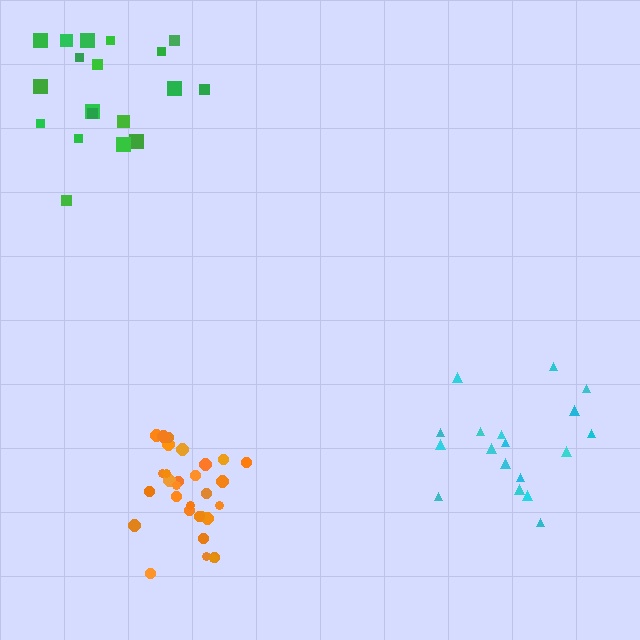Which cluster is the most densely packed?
Orange.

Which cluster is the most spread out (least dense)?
Cyan.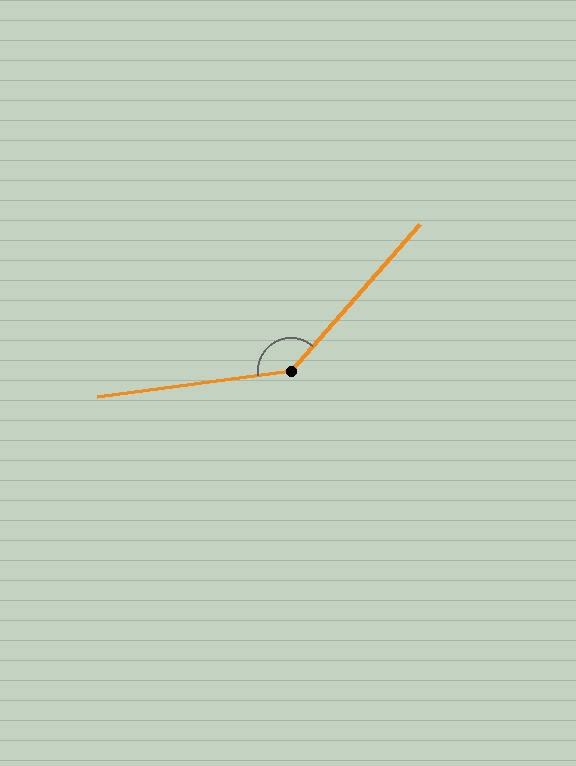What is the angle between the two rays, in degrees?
Approximately 139 degrees.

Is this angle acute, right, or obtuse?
It is obtuse.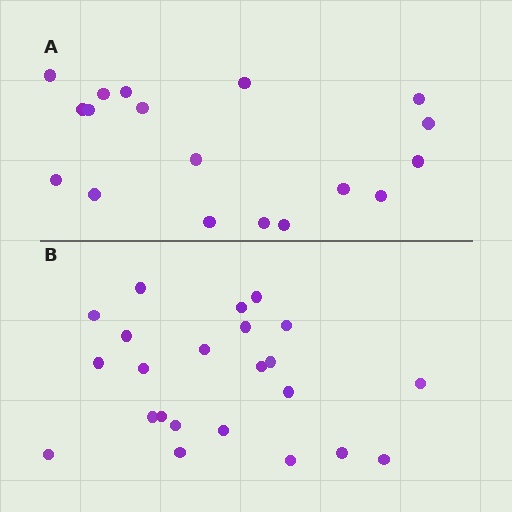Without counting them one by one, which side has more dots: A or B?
Region B (the bottom region) has more dots.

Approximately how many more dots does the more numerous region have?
Region B has about 5 more dots than region A.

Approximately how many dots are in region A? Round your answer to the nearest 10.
About 20 dots. (The exact count is 18, which rounds to 20.)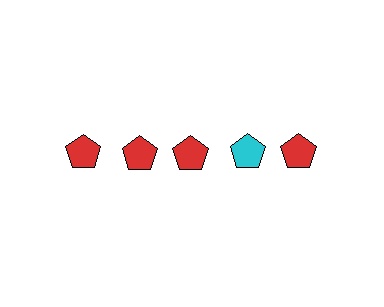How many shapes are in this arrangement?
There are 5 shapes arranged in a grid pattern.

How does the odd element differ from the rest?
It has a different color: cyan instead of red.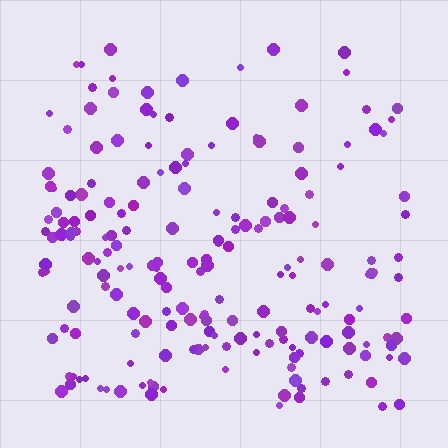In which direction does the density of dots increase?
From top to bottom, with the bottom side densest.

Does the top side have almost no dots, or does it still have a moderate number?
Still a moderate number, just noticeably fewer than the bottom.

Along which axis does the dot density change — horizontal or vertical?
Vertical.